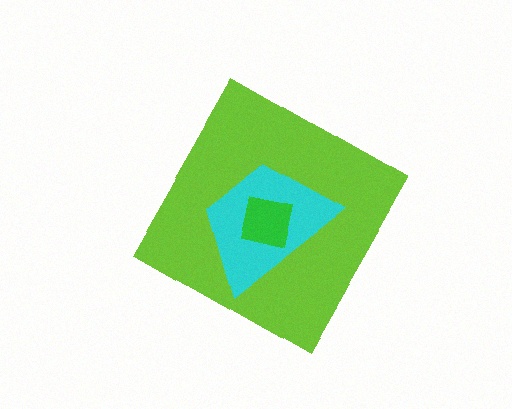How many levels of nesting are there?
3.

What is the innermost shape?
The green square.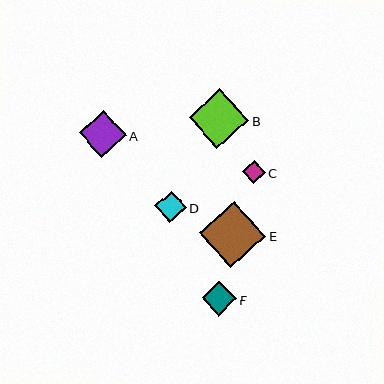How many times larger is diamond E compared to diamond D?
Diamond E is approximately 2.1 times the size of diamond D.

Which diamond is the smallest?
Diamond C is the smallest with a size of approximately 23 pixels.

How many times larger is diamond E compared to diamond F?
Diamond E is approximately 1.9 times the size of diamond F.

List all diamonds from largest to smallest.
From largest to smallest: E, B, A, F, D, C.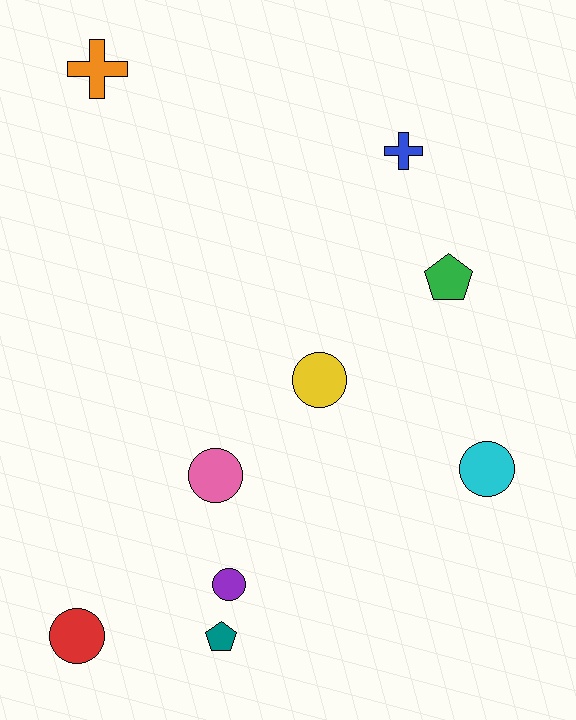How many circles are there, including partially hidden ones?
There are 5 circles.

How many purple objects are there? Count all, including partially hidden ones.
There is 1 purple object.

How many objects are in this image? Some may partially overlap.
There are 9 objects.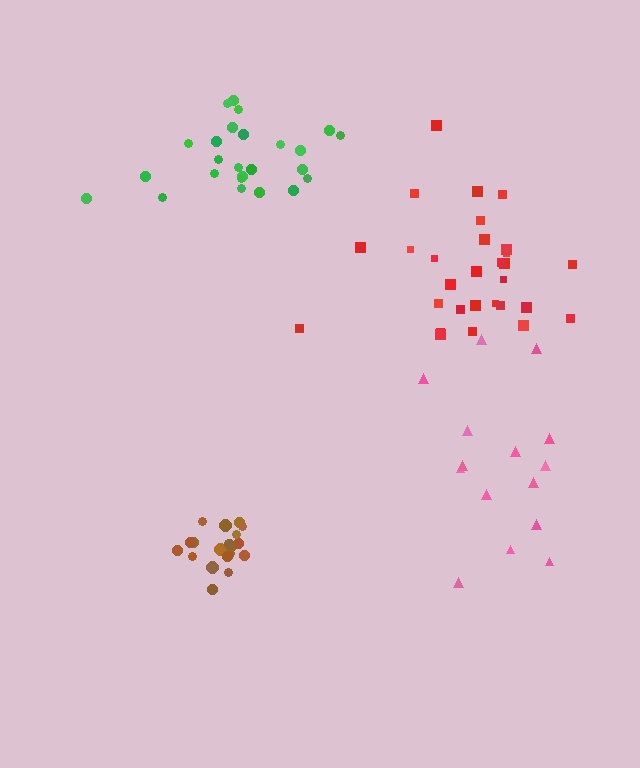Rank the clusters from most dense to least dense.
brown, green, pink, red.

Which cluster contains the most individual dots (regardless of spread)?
Red (29).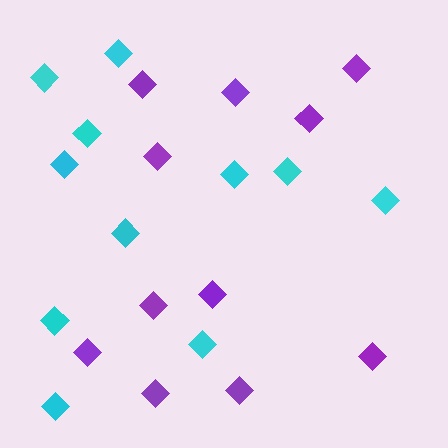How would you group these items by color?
There are 2 groups: one group of purple diamonds (11) and one group of cyan diamonds (11).